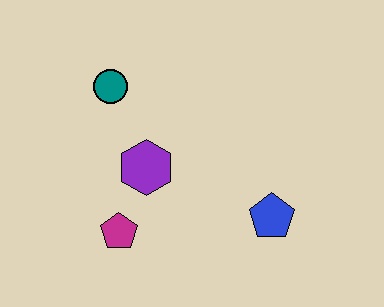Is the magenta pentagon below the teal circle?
Yes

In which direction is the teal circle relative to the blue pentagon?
The teal circle is to the left of the blue pentagon.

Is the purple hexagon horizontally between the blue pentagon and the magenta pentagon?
Yes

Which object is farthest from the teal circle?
The blue pentagon is farthest from the teal circle.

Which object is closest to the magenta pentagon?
The purple hexagon is closest to the magenta pentagon.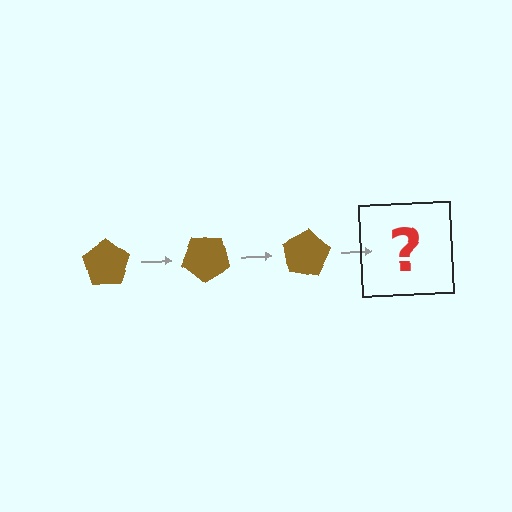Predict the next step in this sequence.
The next step is a brown pentagon rotated 120 degrees.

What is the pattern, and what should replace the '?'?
The pattern is that the pentagon rotates 40 degrees each step. The '?' should be a brown pentagon rotated 120 degrees.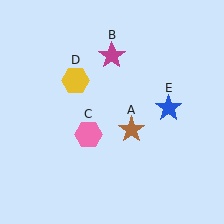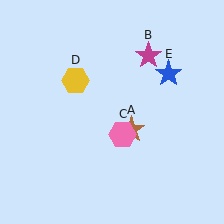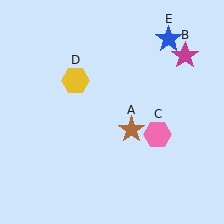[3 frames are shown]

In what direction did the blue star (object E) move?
The blue star (object E) moved up.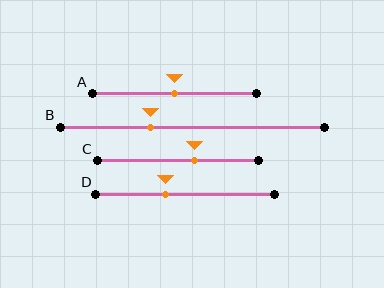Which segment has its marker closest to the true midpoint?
Segment A has its marker closest to the true midpoint.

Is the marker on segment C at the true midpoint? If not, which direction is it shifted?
No, the marker on segment C is shifted to the right by about 10% of the segment length.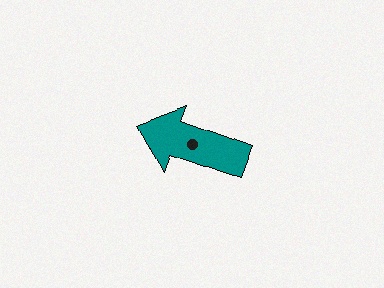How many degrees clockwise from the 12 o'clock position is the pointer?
Approximately 290 degrees.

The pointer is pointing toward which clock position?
Roughly 10 o'clock.